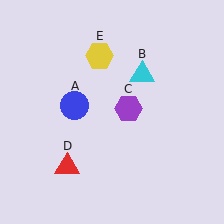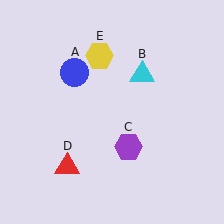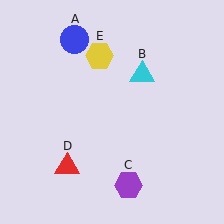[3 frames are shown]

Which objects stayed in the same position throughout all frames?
Cyan triangle (object B) and red triangle (object D) and yellow hexagon (object E) remained stationary.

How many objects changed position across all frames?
2 objects changed position: blue circle (object A), purple hexagon (object C).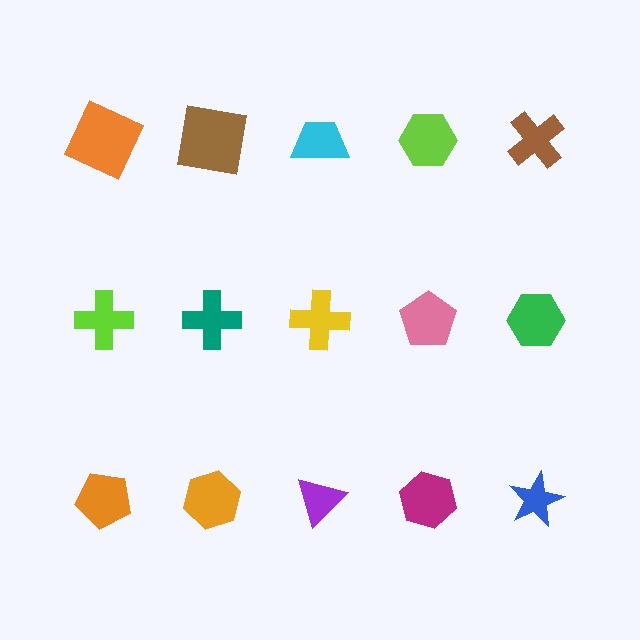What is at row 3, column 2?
An orange hexagon.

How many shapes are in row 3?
5 shapes.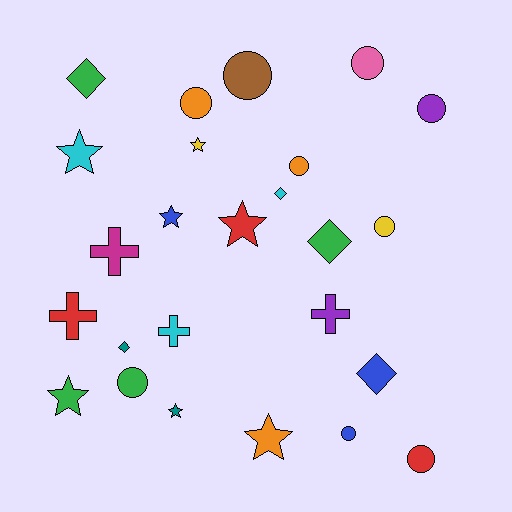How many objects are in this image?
There are 25 objects.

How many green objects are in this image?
There are 4 green objects.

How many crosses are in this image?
There are 4 crosses.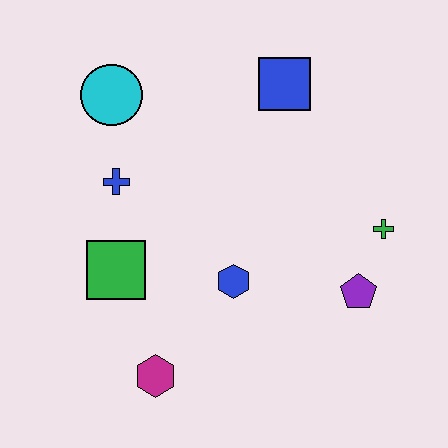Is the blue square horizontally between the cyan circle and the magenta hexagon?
No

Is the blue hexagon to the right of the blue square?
No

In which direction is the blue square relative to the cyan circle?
The blue square is to the right of the cyan circle.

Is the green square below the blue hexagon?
No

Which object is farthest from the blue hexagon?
The cyan circle is farthest from the blue hexagon.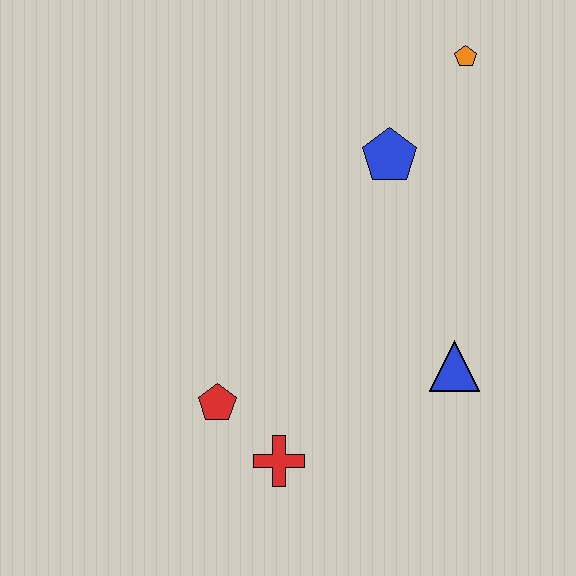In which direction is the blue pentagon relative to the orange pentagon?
The blue pentagon is below the orange pentagon.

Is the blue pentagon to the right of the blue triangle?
No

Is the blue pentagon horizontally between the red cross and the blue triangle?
Yes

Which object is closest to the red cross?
The red pentagon is closest to the red cross.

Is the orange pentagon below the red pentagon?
No